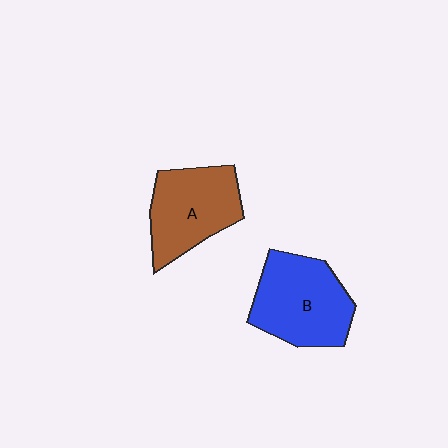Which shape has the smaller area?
Shape A (brown).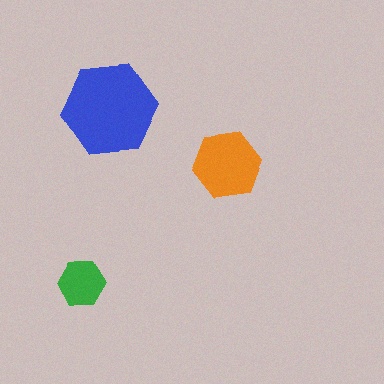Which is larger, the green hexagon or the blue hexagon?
The blue one.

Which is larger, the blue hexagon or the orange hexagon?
The blue one.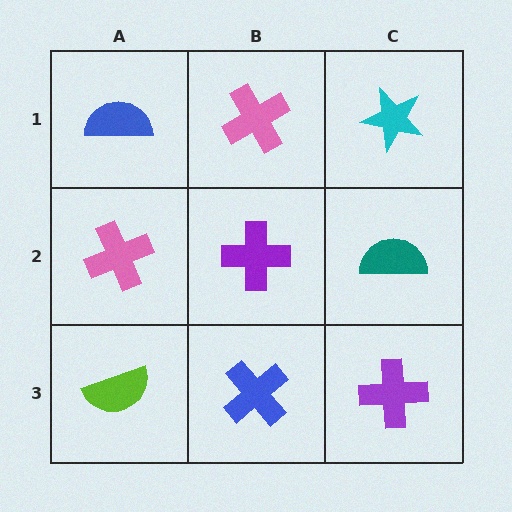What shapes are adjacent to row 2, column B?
A pink cross (row 1, column B), a blue cross (row 3, column B), a pink cross (row 2, column A), a teal semicircle (row 2, column C).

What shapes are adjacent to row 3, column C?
A teal semicircle (row 2, column C), a blue cross (row 3, column B).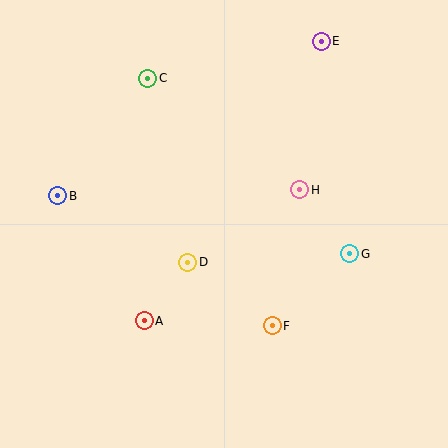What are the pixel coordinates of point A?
Point A is at (144, 321).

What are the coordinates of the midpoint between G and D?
The midpoint between G and D is at (269, 258).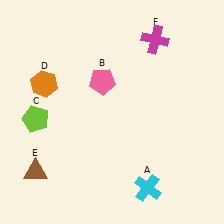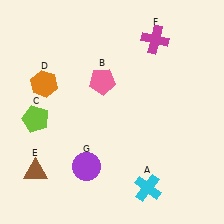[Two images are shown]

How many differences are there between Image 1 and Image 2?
There is 1 difference between the two images.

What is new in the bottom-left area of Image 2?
A purple circle (G) was added in the bottom-left area of Image 2.